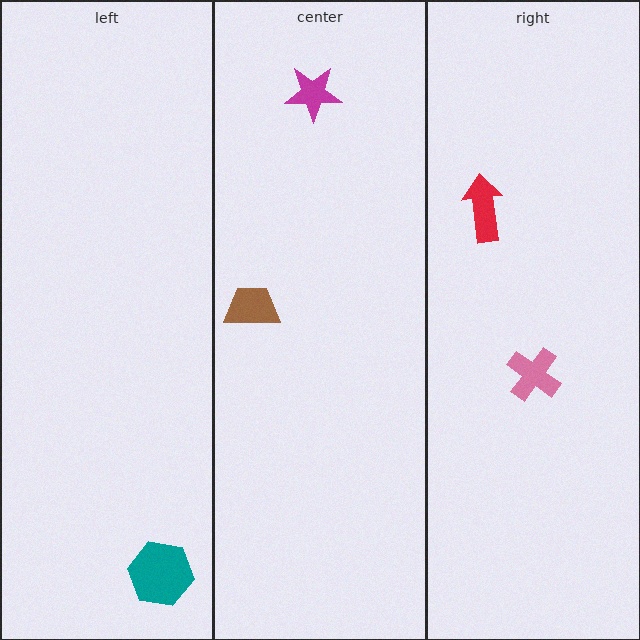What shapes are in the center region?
The brown trapezoid, the magenta star.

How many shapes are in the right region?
2.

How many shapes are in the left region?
1.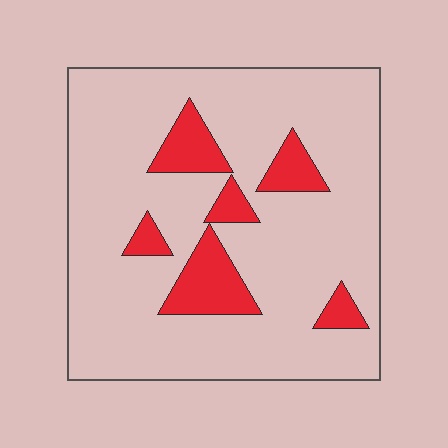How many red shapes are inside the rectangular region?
6.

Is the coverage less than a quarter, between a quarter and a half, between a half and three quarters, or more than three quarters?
Less than a quarter.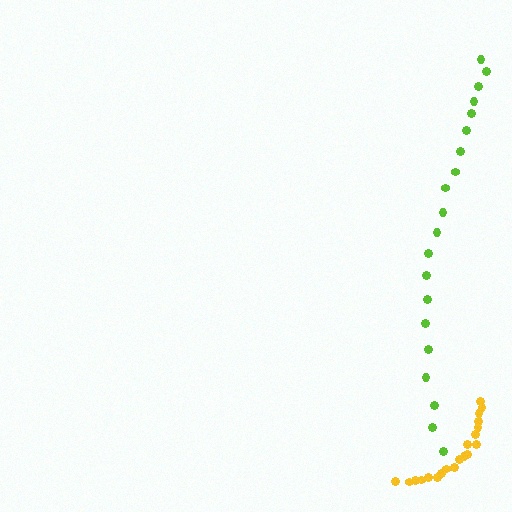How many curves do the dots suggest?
There are 2 distinct paths.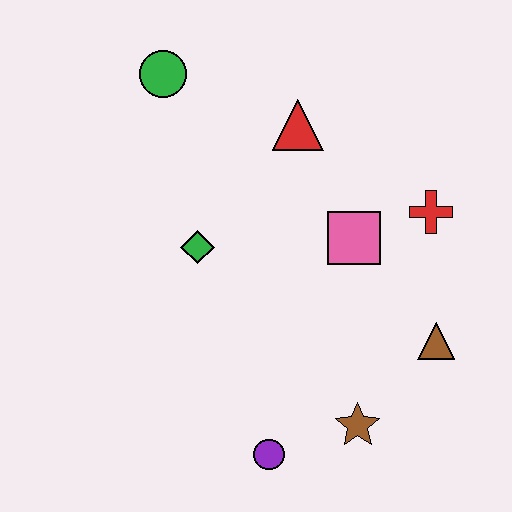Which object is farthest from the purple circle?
The green circle is farthest from the purple circle.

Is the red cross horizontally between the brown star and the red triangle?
No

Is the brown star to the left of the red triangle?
No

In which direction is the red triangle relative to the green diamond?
The red triangle is above the green diamond.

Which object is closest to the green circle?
The red triangle is closest to the green circle.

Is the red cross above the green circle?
No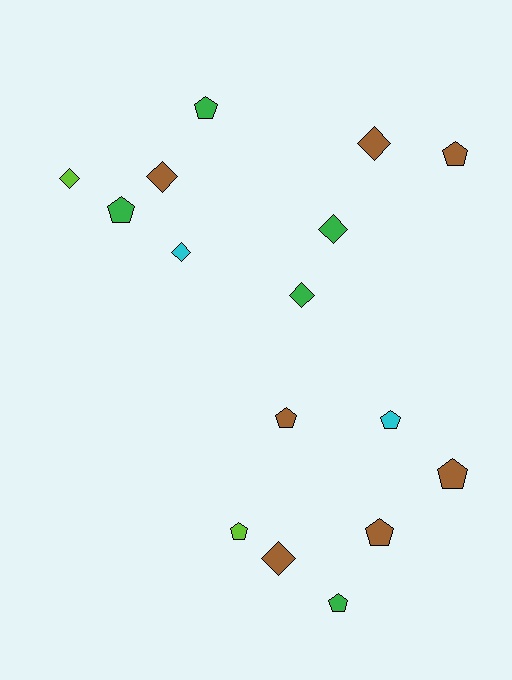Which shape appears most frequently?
Pentagon, with 9 objects.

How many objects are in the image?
There are 16 objects.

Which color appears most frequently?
Brown, with 7 objects.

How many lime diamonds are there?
There is 1 lime diamond.